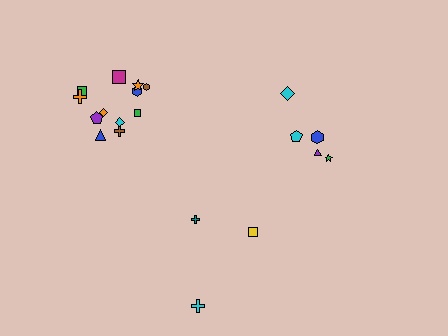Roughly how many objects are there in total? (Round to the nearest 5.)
Roughly 20 objects in total.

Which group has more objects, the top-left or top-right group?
The top-left group.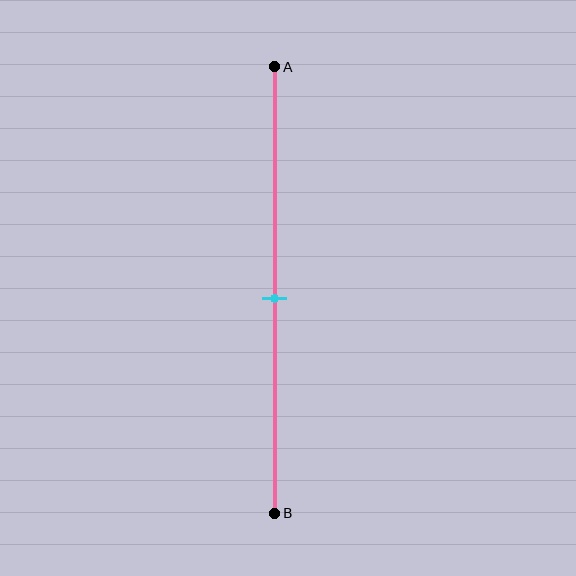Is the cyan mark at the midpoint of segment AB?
Yes, the mark is approximately at the midpoint.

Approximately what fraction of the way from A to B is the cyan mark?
The cyan mark is approximately 50% of the way from A to B.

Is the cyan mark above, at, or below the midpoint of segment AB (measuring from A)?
The cyan mark is approximately at the midpoint of segment AB.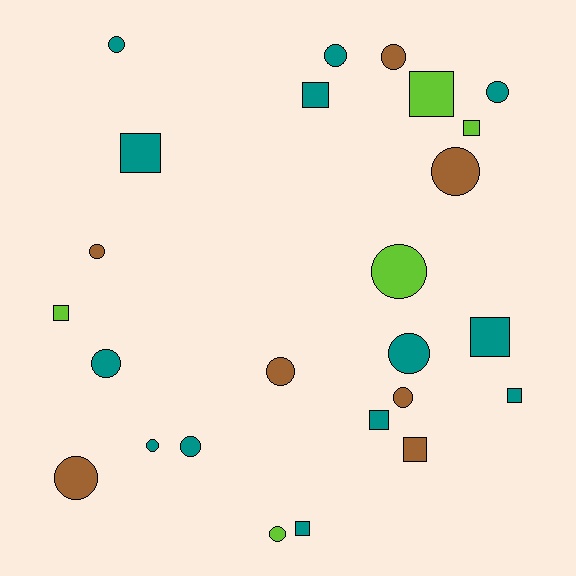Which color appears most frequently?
Teal, with 13 objects.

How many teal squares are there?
There are 6 teal squares.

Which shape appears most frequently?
Circle, with 15 objects.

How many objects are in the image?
There are 25 objects.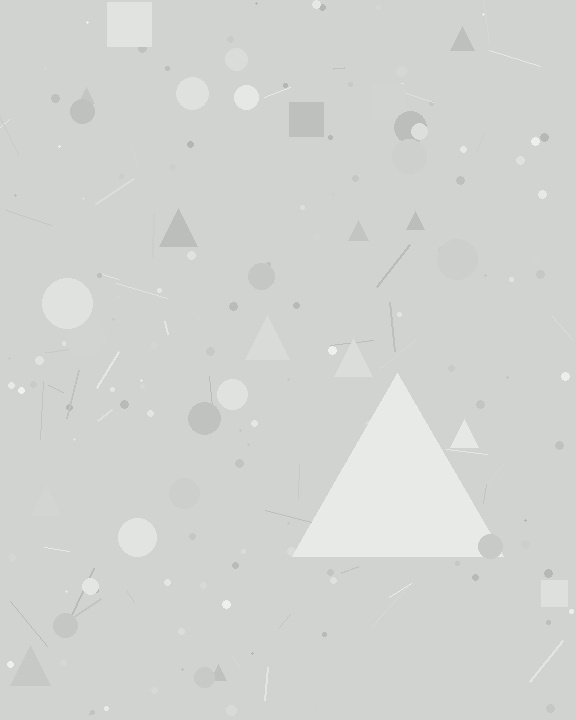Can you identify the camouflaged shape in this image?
The camouflaged shape is a triangle.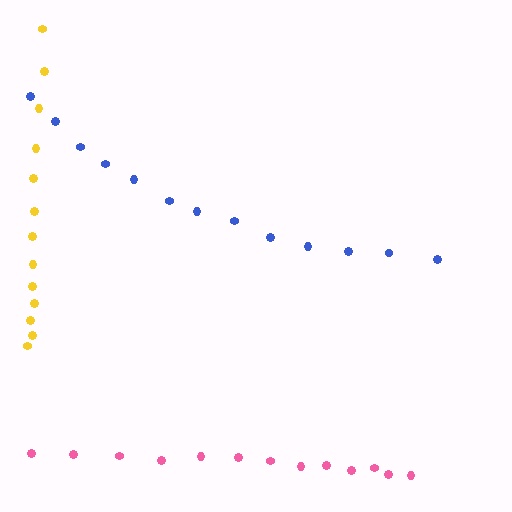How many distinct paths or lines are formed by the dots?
There are 3 distinct paths.